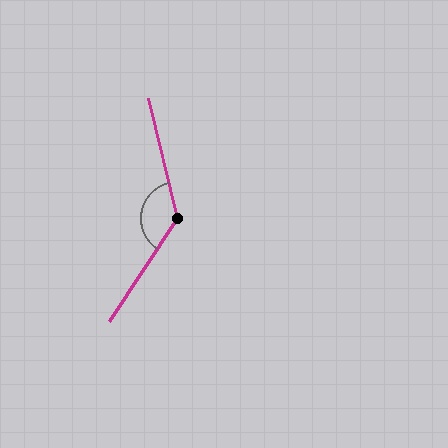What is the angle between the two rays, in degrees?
Approximately 133 degrees.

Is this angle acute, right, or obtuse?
It is obtuse.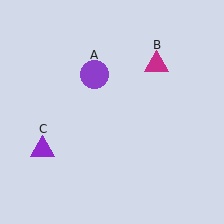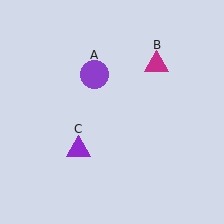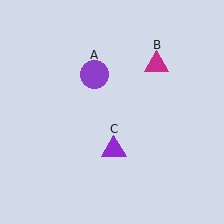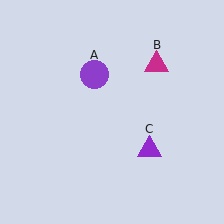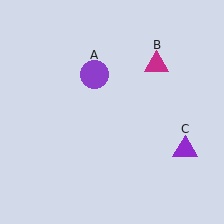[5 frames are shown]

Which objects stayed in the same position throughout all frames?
Purple circle (object A) and magenta triangle (object B) remained stationary.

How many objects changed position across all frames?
1 object changed position: purple triangle (object C).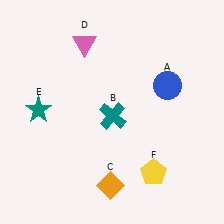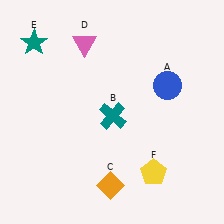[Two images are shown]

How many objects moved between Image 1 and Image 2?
1 object moved between the two images.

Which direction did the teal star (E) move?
The teal star (E) moved up.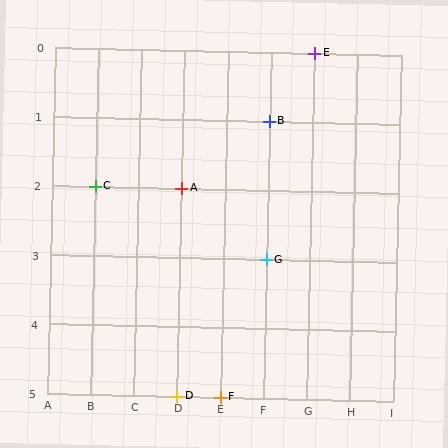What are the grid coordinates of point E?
Point E is at grid coordinates (G, 0).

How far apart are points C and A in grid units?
Points C and A are 2 columns apart.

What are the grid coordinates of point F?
Point F is at grid coordinates (E, 5).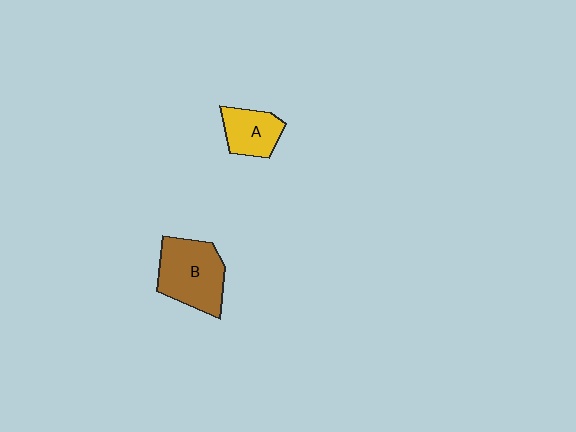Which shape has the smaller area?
Shape A (yellow).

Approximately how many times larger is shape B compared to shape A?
Approximately 1.7 times.